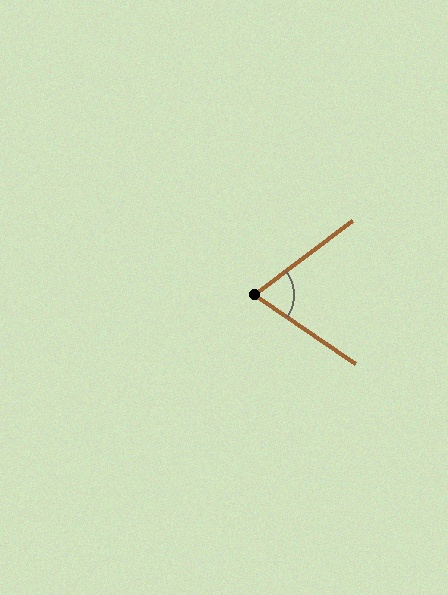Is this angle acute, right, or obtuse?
It is acute.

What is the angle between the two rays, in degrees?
Approximately 72 degrees.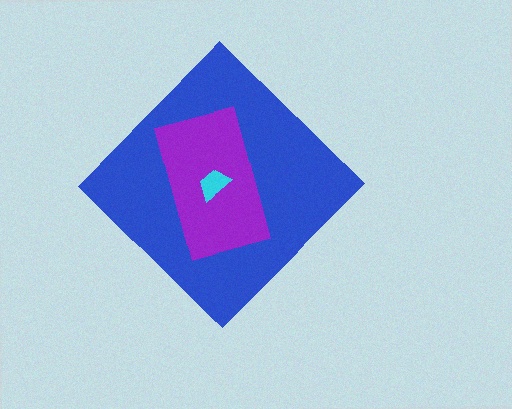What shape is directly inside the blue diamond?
The purple rectangle.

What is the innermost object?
The cyan trapezoid.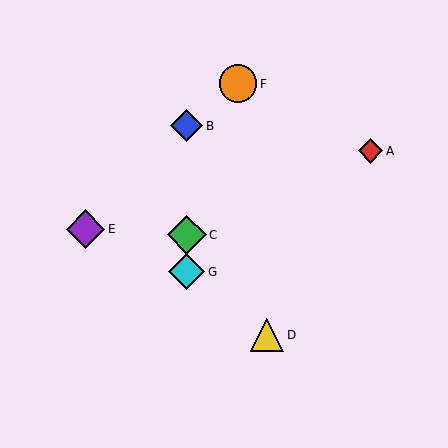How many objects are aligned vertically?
3 objects (B, C, G) are aligned vertically.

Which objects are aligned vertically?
Objects B, C, G are aligned vertically.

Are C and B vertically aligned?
Yes, both are at x≈187.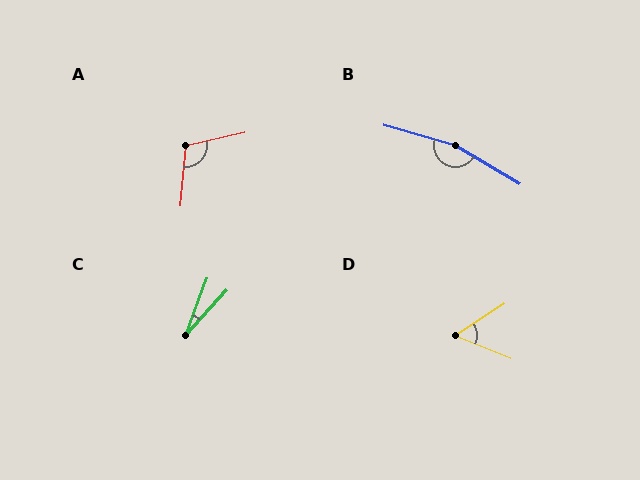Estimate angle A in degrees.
Approximately 109 degrees.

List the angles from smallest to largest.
C (22°), D (55°), A (109°), B (165°).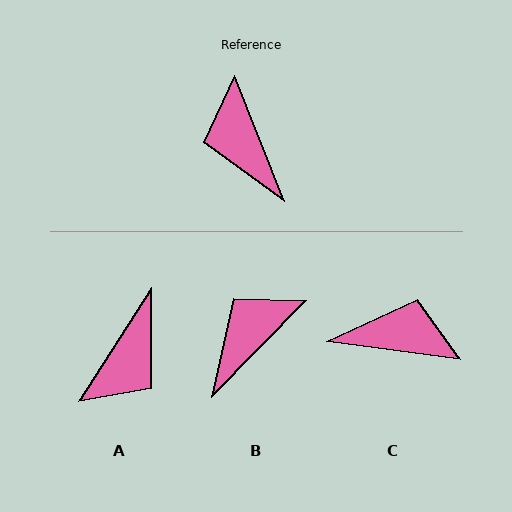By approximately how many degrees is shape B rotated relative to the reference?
Approximately 66 degrees clockwise.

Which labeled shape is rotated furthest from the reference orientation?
A, about 126 degrees away.